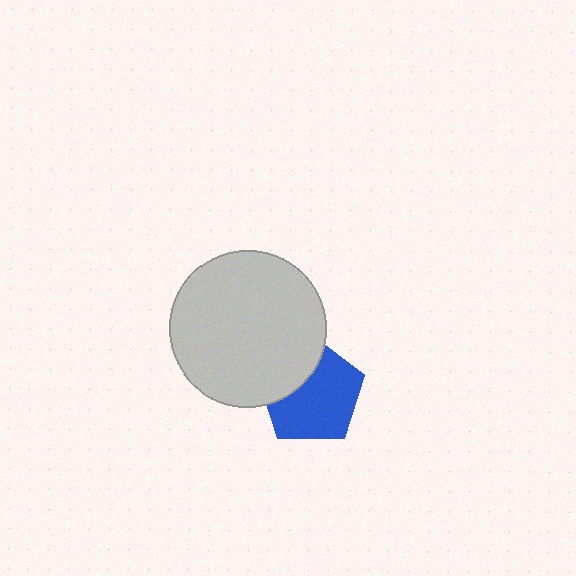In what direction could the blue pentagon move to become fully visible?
The blue pentagon could move toward the lower-right. That would shift it out from behind the light gray circle entirely.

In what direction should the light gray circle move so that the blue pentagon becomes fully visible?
The light gray circle should move toward the upper-left. That is the shortest direction to clear the overlap and leave the blue pentagon fully visible.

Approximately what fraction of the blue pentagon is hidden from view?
Roughly 30% of the blue pentagon is hidden behind the light gray circle.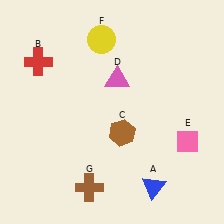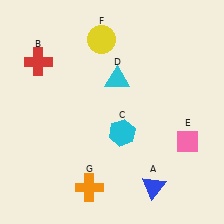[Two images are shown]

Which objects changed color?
C changed from brown to cyan. D changed from pink to cyan. G changed from brown to orange.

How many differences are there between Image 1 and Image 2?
There are 3 differences between the two images.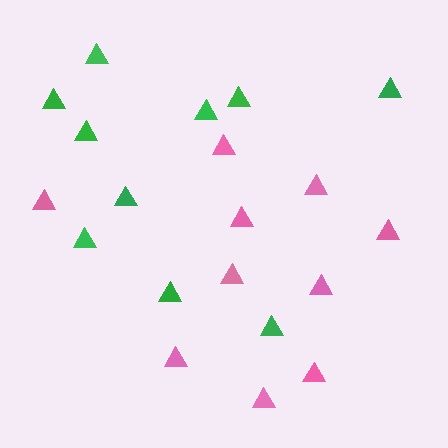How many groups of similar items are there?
There are 2 groups: one group of pink triangles (10) and one group of green triangles (10).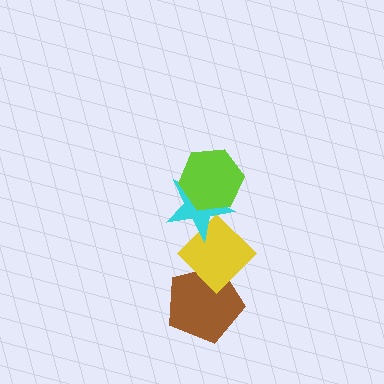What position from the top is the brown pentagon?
The brown pentagon is 4th from the top.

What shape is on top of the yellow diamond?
The cyan star is on top of the yellow diamond.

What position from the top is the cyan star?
The cyan star is 2nd from the top.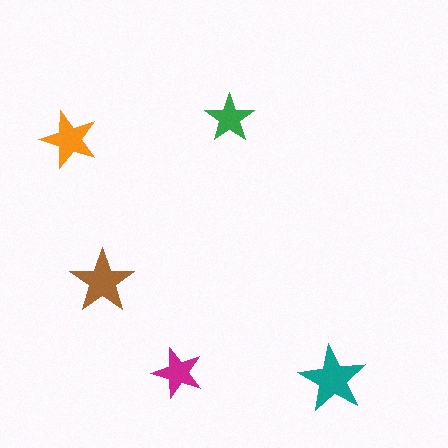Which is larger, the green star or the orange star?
The orange one.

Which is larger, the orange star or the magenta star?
The orange one.